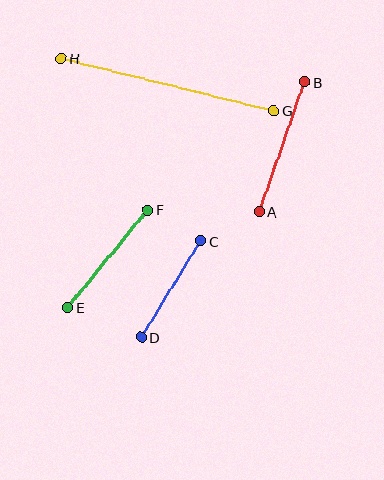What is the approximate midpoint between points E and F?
The midpoint is at approximately (108, 259) pixels.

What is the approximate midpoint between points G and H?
The midpoint is at approximately (167, 85) pixels.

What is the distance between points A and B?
The distance is approximately 137 pixels.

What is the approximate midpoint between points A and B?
The midpoint is at approximately (282, 147) pixels.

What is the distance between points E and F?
The distance is approximately 126 pixels.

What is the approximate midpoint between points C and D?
The midpoint is at approximately (171, 289) pixels.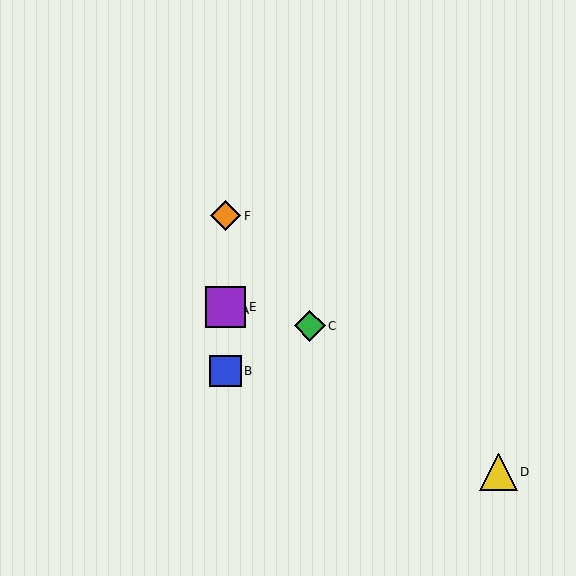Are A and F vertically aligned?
Yes, both are at x≈226.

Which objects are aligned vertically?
Objects A, B, E, F are aligned vertically.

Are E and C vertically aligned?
No, E is at x≈226 and C is at x≈310.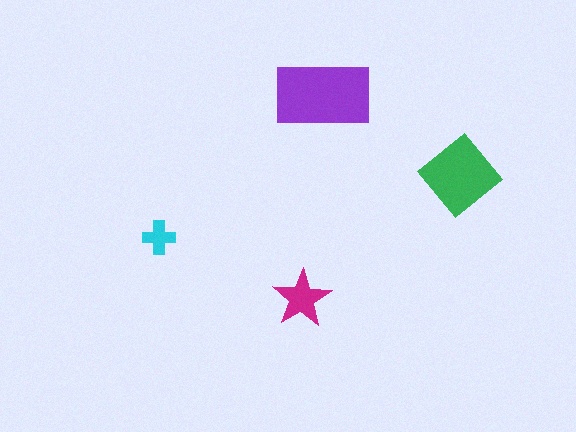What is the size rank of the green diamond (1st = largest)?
2nd.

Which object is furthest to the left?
The cyan cross is leftmost.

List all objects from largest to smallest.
The purple rectangle, the green diamond, the magenta star, the cyan cross.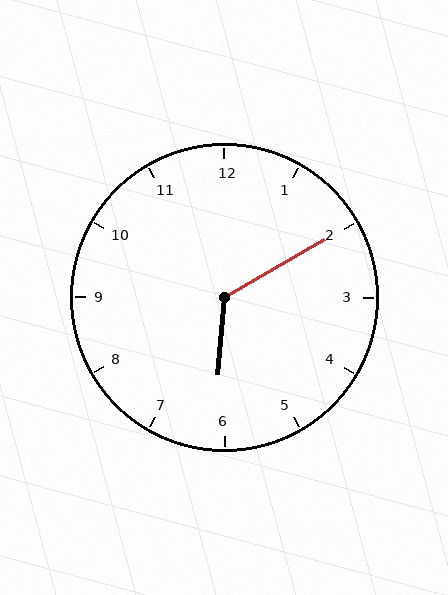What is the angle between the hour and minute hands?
Approximately 125 degrees.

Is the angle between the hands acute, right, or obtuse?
It is obtuse.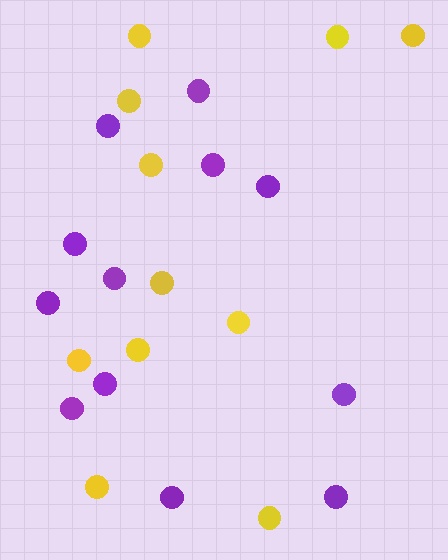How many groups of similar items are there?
There are 2 groups: one group of purple circles (12) and one group of yellow circles (11).